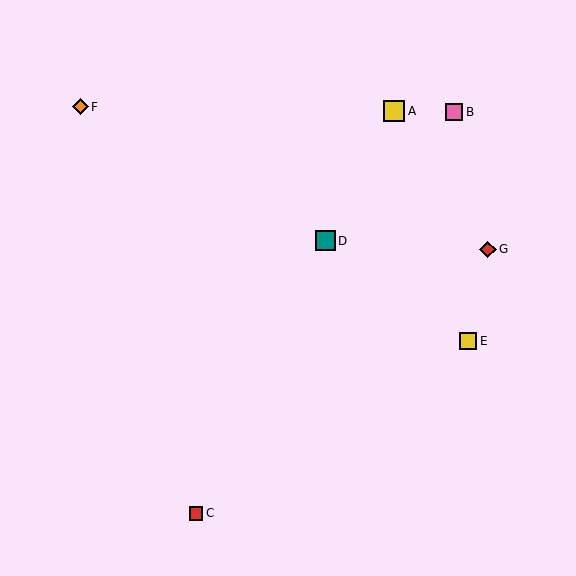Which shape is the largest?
The yellow square (labeled A) is the largest.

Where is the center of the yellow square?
The center of the yellow square is at (394, 111).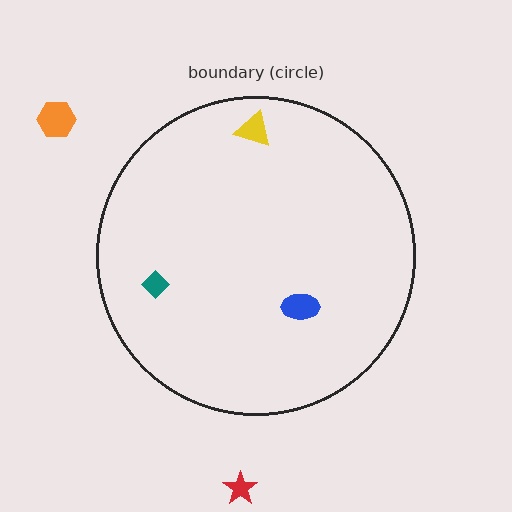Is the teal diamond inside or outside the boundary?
Inside.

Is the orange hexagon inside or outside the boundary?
Outside.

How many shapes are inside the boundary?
3 inside, 2 outside.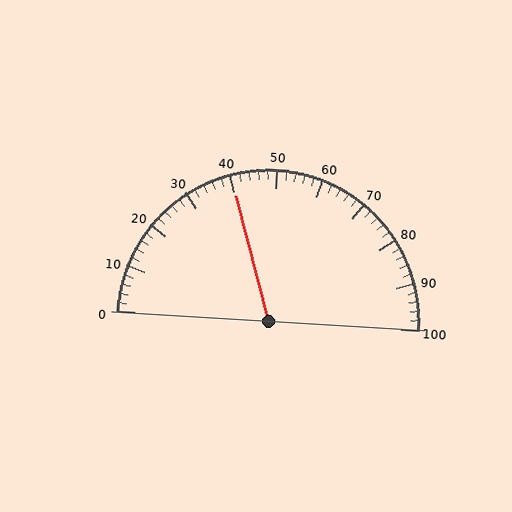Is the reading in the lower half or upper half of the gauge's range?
The reading is in the lower half of the range (0 to 100).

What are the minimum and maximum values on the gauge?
The gauge ranges from 0 to 100.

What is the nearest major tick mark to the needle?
The nearest major tick mark is 40.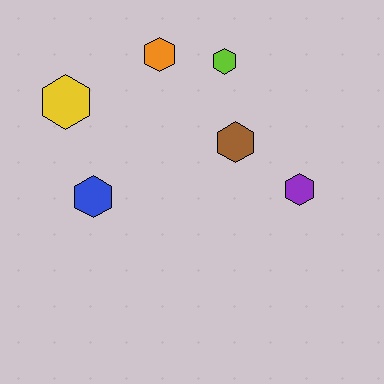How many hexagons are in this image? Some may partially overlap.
There are 6 hexagons.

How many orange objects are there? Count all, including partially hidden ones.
There is 1 orange object.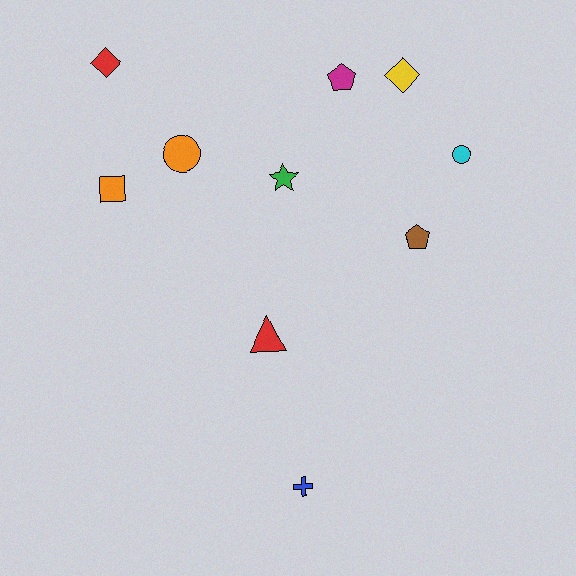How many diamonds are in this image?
There are 2 diamonds.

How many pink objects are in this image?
There are no pink objects.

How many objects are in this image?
There are 10 objects.